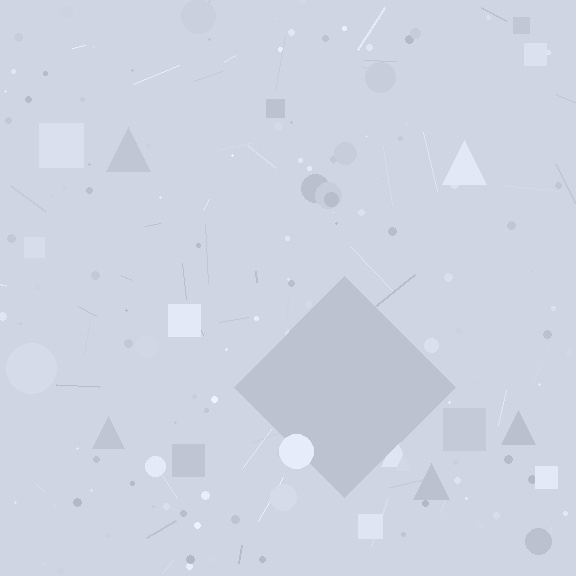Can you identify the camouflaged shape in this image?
The camouflaged shape is a diamond.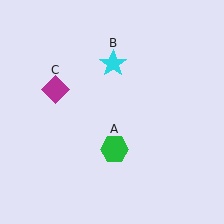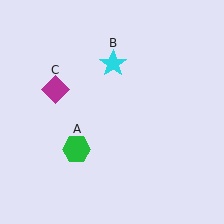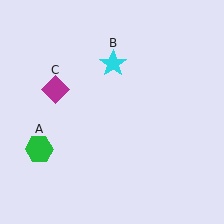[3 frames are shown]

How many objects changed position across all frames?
1 object changed position: green hexagon (object A).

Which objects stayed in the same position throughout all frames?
Cyan star (object B) and magenta diamond (object C) remained stationary.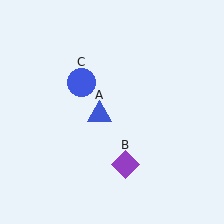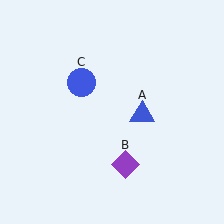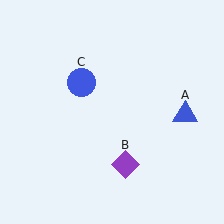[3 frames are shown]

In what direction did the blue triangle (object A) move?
The blue triangle (object A) moved right.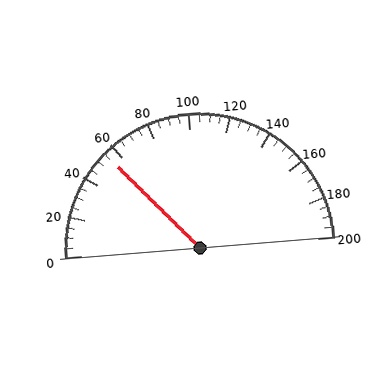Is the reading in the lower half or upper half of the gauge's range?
The reading is in the lower half of the range (0 to 200).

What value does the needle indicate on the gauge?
The needle indicates approximately 55.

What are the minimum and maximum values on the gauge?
The gauge ranges from 0 to 200.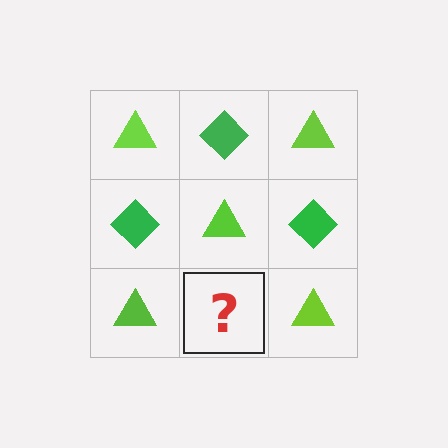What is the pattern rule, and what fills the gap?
The rule is that it alternates lime triangle and green diamond in a checkerboard pattern. The gap should be filled with a green diamond.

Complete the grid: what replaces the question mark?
The question mark should be replaced with a green diamond.